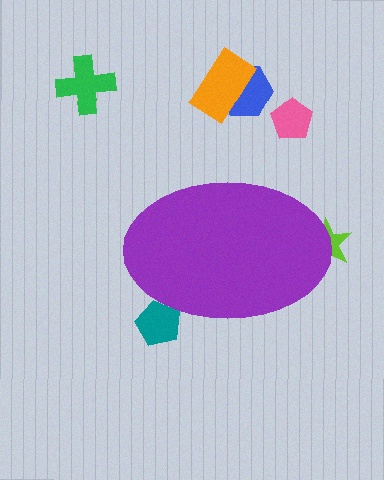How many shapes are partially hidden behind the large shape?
2 shapes are partially hidden.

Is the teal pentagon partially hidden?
Yes, the teal pentagon is partially hidden behind the purple ellipse.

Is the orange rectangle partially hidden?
No, the orange rectangle is fully visible.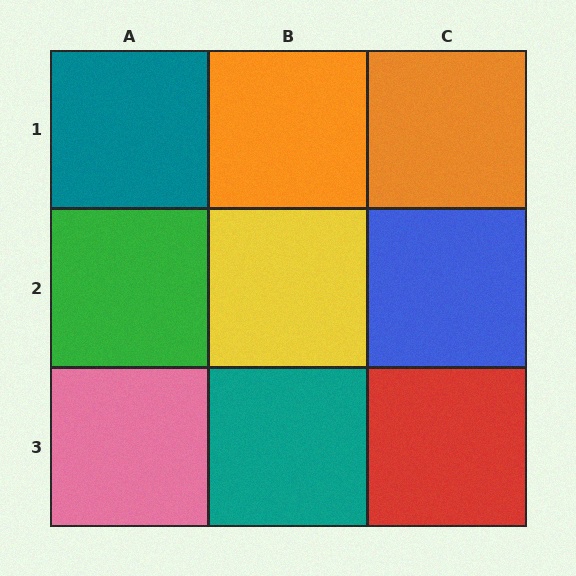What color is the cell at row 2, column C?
Blue.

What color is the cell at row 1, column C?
Orange.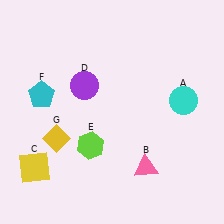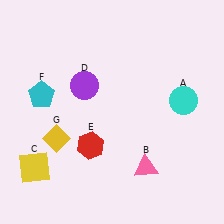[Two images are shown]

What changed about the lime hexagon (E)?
In Image 1, E is lime. In Image 2, it changed to red.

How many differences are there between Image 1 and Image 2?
There is 1 difference between the two images.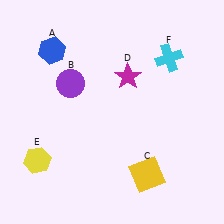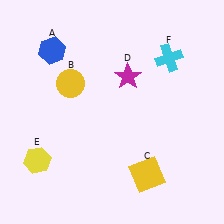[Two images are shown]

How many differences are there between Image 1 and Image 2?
There is 1 difference between the two images.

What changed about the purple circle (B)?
In Image 1, B is purple. In Image 2, it changed to yellow.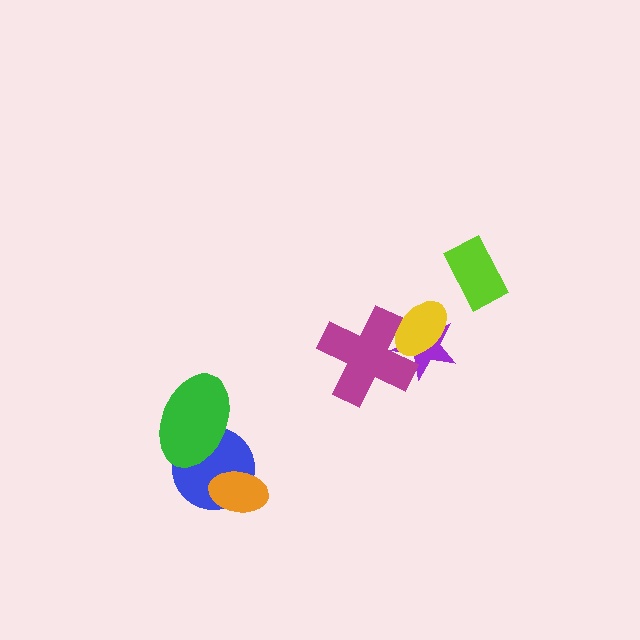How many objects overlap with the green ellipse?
1 object overlaps with the green ellipse.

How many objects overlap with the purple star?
2 objects overlap with the purple star.